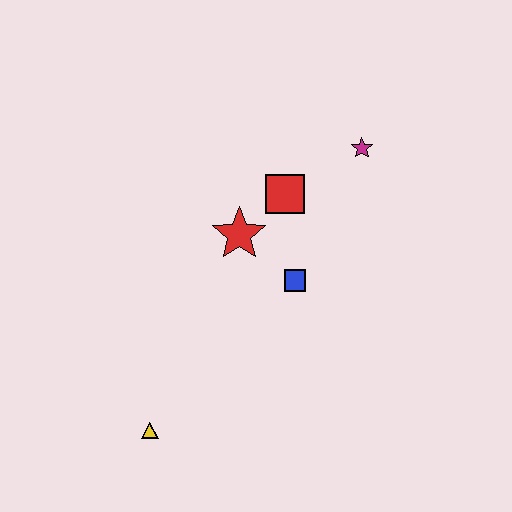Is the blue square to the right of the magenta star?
No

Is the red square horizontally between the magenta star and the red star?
Yes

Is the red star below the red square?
Yes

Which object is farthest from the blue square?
The yellow triangle is farthest from the blue square.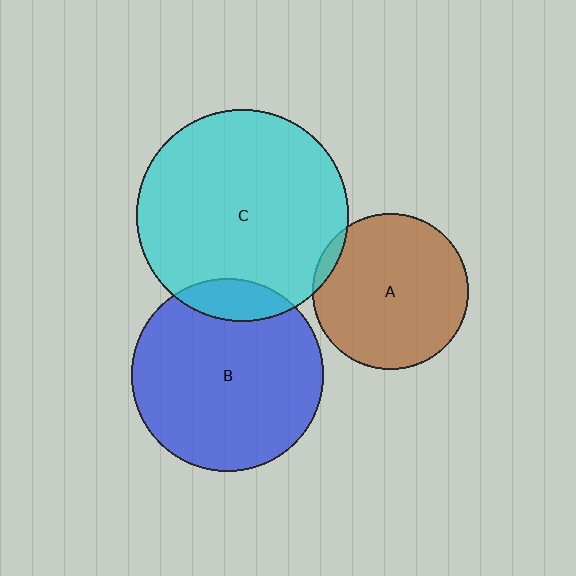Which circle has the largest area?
Circle C (cyan).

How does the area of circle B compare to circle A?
Approximately 1.5 times.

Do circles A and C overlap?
Yes.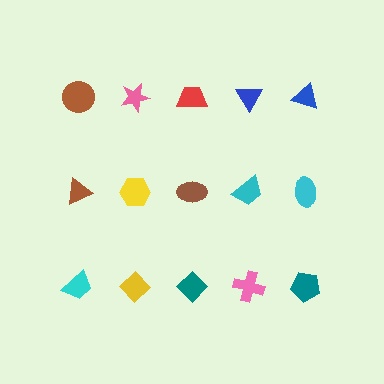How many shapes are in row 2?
5 shapes.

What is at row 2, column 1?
A brown triangle.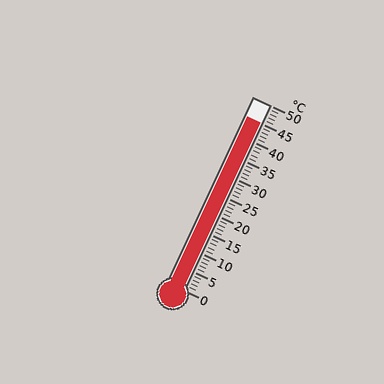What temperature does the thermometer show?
The thermometer shows approximately 45°C.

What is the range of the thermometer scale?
The thermometer scale ranges from 0°C to 50°C.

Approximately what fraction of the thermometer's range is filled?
The thermometer is filled to approximately 90% of its range.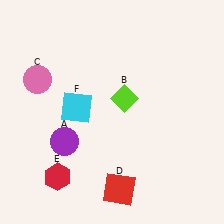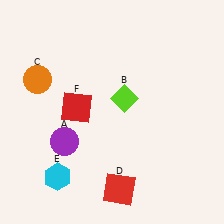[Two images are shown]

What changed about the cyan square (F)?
In Image 1, F is cyan. In Image 2, it changed to red.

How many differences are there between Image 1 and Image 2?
There are 3 differences between the two images.